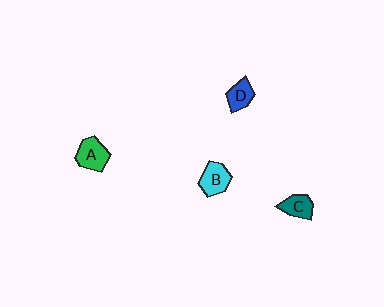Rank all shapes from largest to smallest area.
From largest to smallest: A (green), B (cyan), C (teal), D (blue).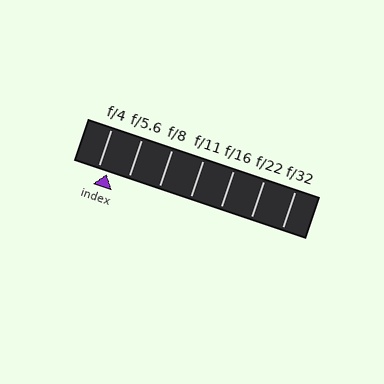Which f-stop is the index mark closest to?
The index mark is closest to f/4.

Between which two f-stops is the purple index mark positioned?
The index mark is between f/4 and f/5.6.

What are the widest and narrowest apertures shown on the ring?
The widest aperture shown is f/4 and the narrowest is f/32.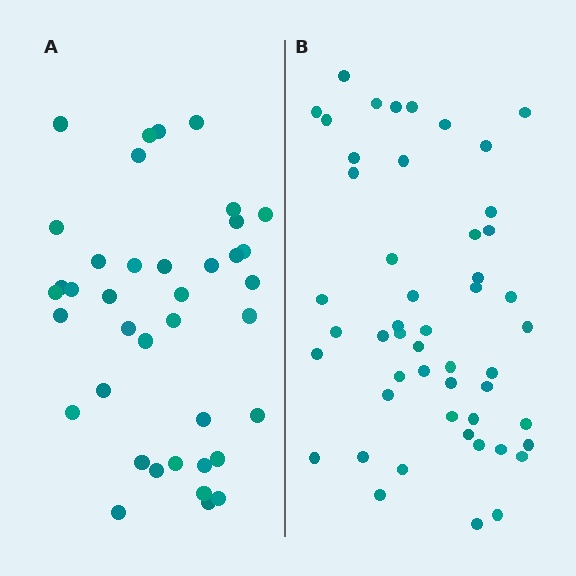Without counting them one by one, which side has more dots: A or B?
Region B (the right region) has more dots.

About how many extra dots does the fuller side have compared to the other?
Region B has roughly 12 or so more dots than region A.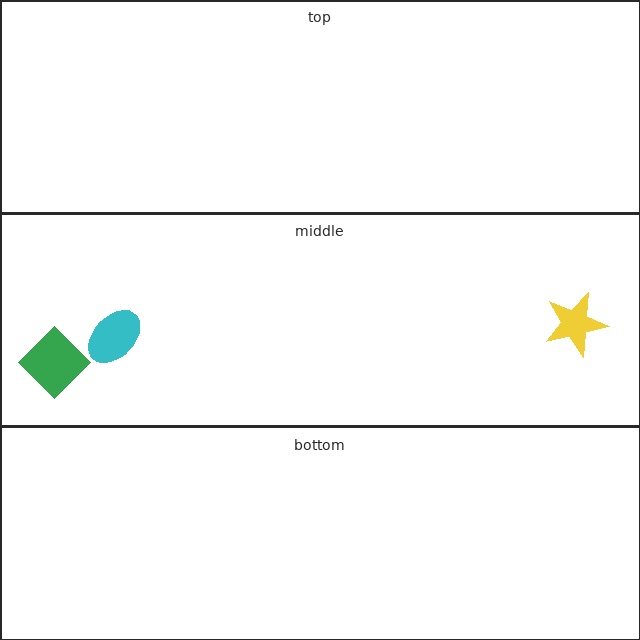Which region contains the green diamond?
The middle region.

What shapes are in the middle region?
The yellow star, the green diamond, the cyan ellipse.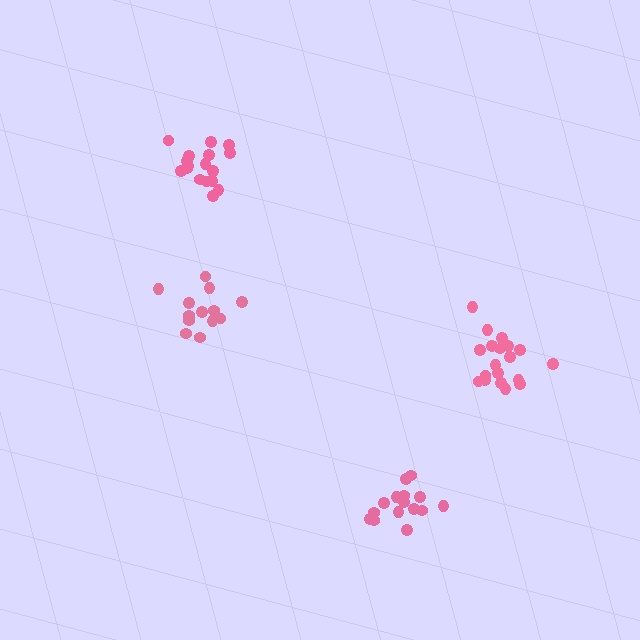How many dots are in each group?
Group 1: 13 dots, Group 2: 17 dots, Group 3: 19 dots, Group 4: 15 dots (64 total).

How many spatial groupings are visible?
There are 4 spatial groupings.